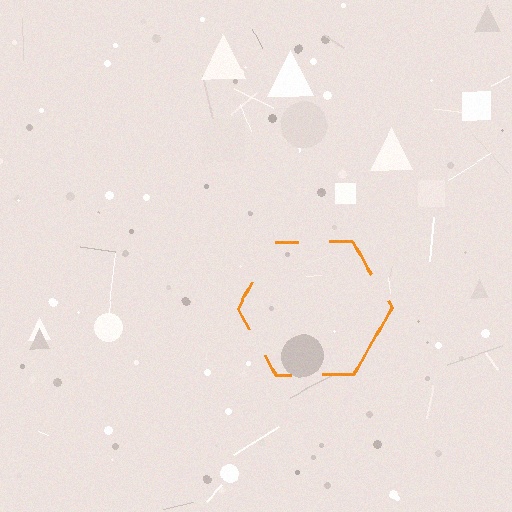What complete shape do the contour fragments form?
The contour fragments form a hexagon.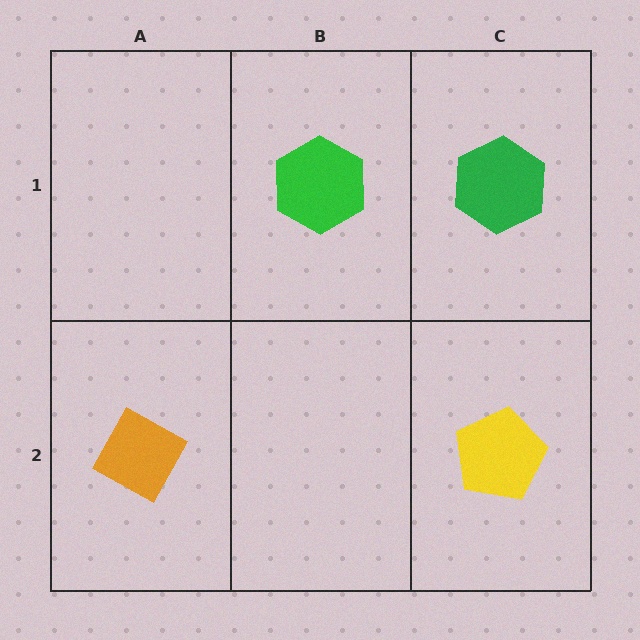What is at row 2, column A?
An orange diamond.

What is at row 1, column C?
A green hexagon.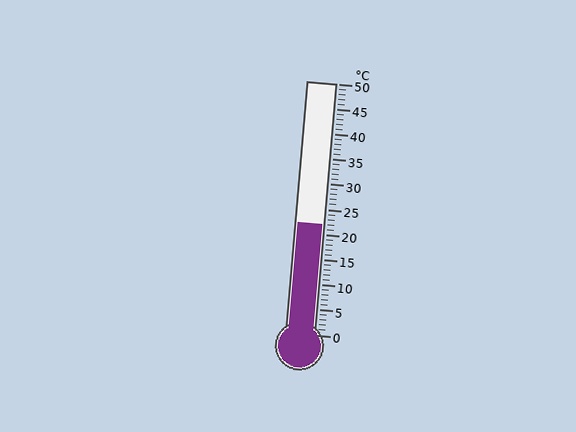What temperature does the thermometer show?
The thermometer shows approximately 22°C.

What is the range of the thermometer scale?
The thermometer scale ranges from 0°C to 50°C.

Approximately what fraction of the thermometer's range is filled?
The thermometer is filled to approximately 45% of its range.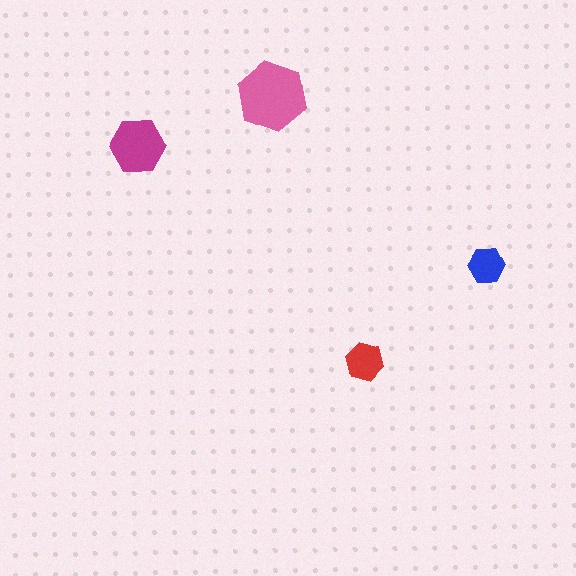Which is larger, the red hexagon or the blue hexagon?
The red one.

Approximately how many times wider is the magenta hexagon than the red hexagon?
About 1.5 times wider.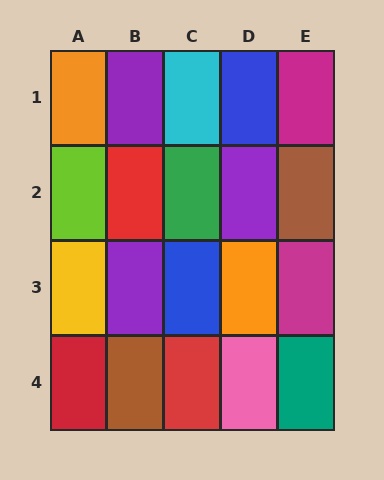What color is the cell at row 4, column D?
Pink.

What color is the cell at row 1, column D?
Blue.